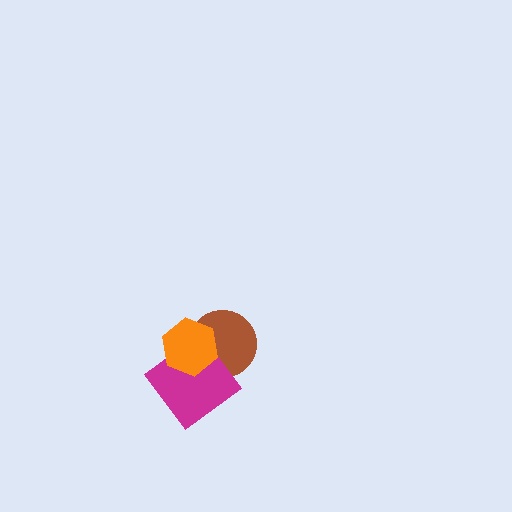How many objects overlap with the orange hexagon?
2 objects overlap with the orange hexagon.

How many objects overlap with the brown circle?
2 objects overlap with the brown circle.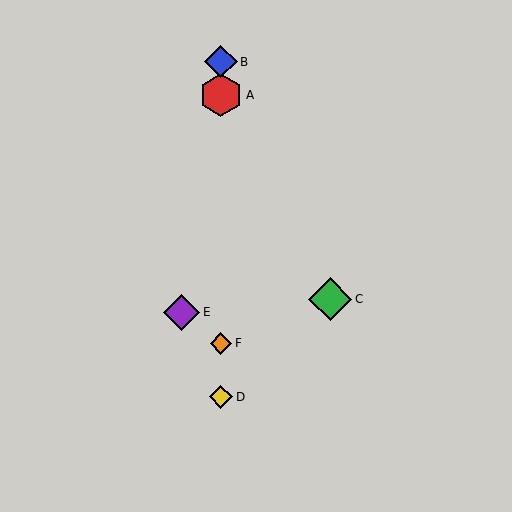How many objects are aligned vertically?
4 objects (A, B, D, F) are aligned vertically.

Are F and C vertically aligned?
No, F is at x≈221 and C is at x≈330.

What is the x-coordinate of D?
Object D is at x≈221.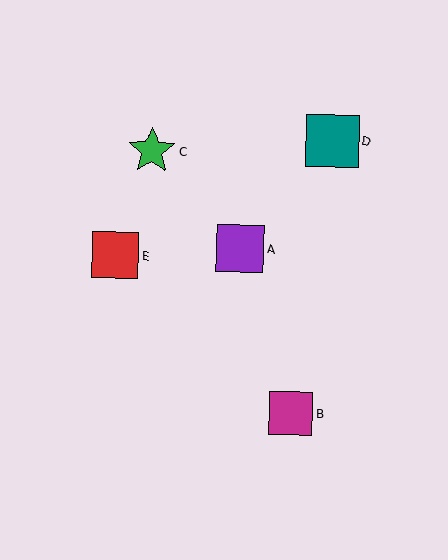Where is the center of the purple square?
The center of the purple square is at (240, 248).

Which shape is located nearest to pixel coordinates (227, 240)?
The purple square (labeled A) at (240, 248) is nearest to that location.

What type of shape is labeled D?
Shape D is a teal square.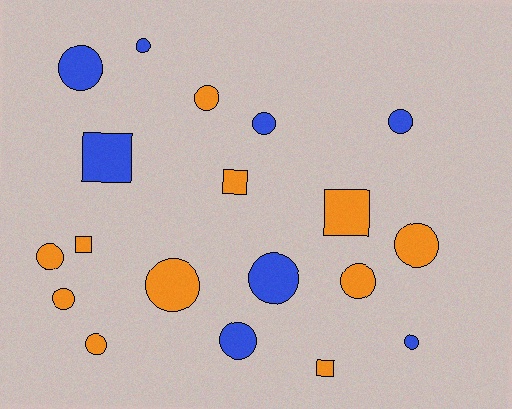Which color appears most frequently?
Orange, with 11 objects.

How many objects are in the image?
There are 19 objects.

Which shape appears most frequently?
Circle, with 14 objects.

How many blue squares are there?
There is 1 blue square.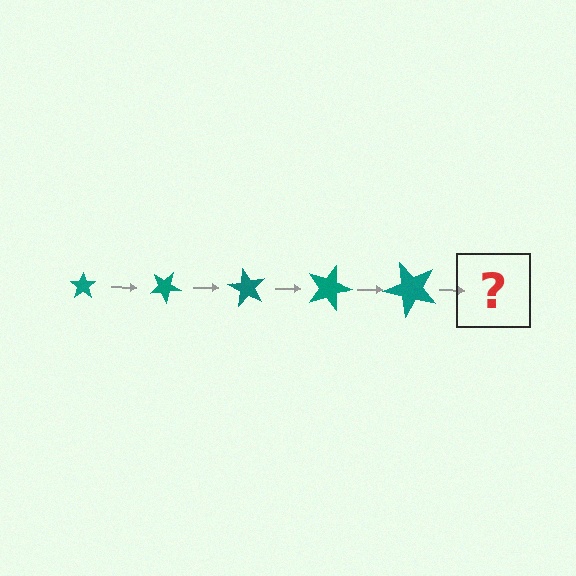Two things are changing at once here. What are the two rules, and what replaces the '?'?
The two rules are that the star grows larger each step and it rotates 30 degrees each step. The '?' should be a star, larger than the previous one and rotated 150 degrees from the start.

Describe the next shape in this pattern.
It should be a star, larger than the previous one and rotated 150 degrees from the start.